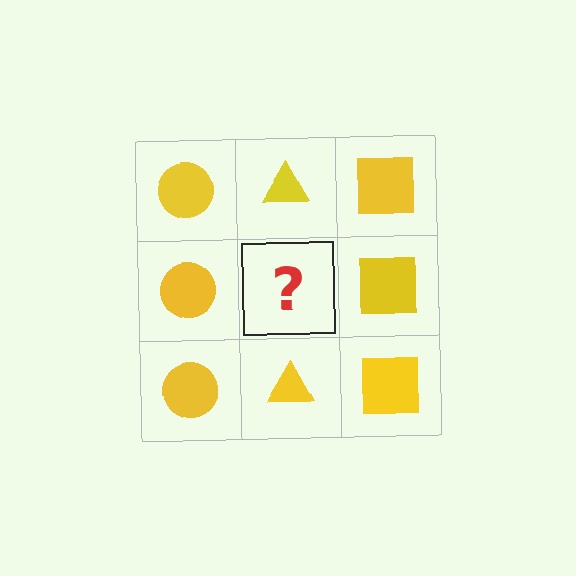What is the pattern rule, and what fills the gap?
The rule is that each column has a consistent shape. The gap should be filled with a yellow triangle.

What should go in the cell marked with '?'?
The missing cell should contain a yellow triangle.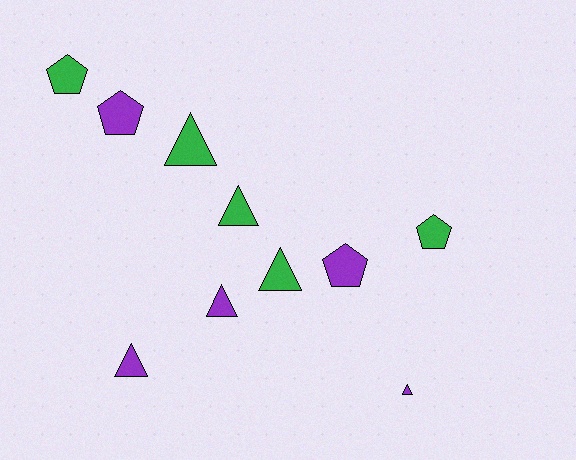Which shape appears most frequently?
Triangle, with 6 objects.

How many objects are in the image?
There are 10 objects.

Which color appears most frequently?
Purple, with 5 objects.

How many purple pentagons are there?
There are 2 purple pentagons.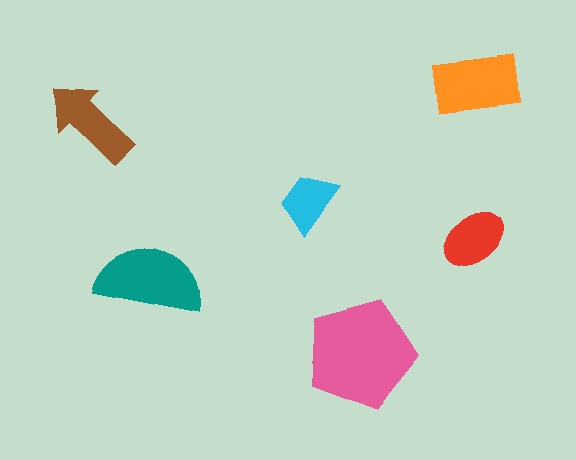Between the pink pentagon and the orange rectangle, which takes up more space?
The pink pentagon.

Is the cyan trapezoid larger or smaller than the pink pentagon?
Smaller.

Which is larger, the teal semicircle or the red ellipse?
The teal semicircle.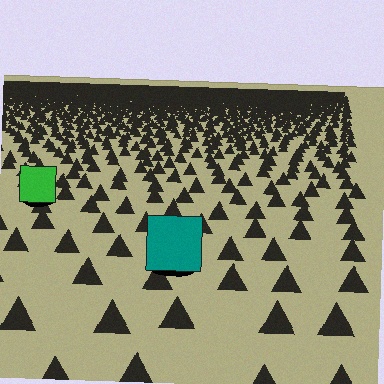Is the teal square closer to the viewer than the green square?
Yes. The teal square is closer — you can tell from the texture gradient: the ground texture is coarser near it.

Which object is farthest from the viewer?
The green square is farthest from the viewer. It appears smaller and the ground texture around it is denser.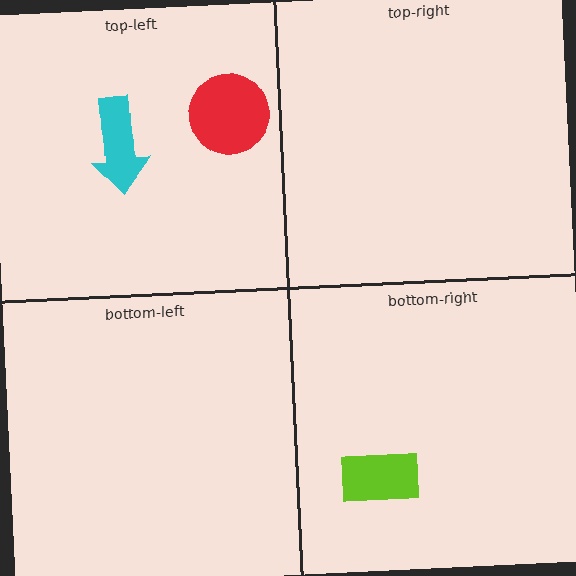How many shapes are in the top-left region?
2.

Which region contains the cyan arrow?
The top-left region.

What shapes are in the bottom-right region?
The lime rectangle.